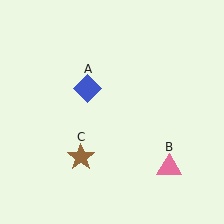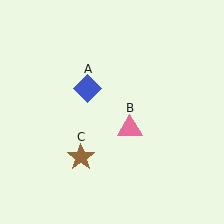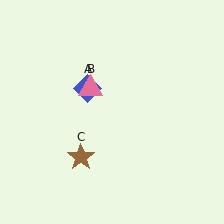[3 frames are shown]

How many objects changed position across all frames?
1 object changed position: pink triangle (object B).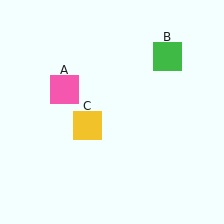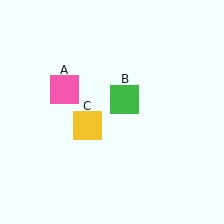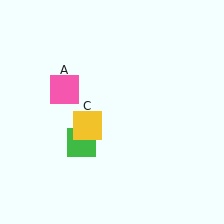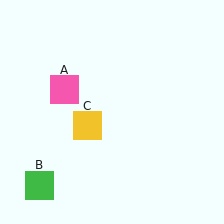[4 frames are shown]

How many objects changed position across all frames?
1 object changed position: green square (object B).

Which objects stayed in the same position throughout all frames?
Pink square (object A) and yellow square (object C) remained stationary.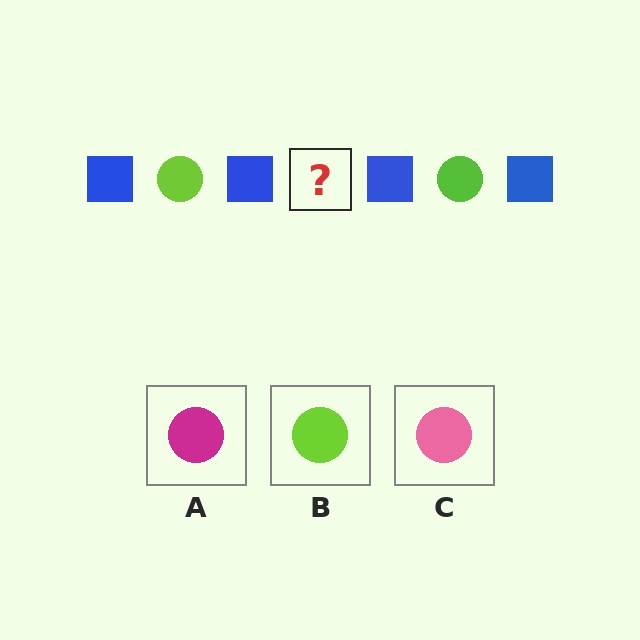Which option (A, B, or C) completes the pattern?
B.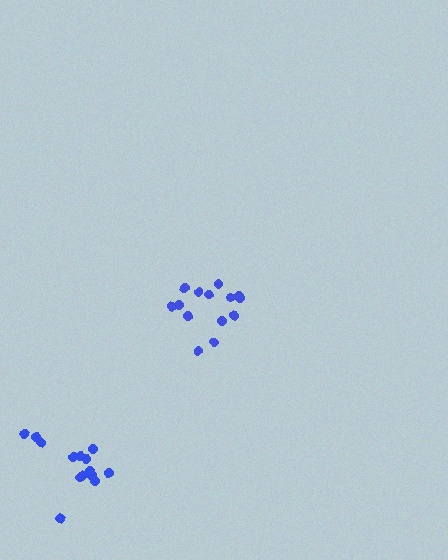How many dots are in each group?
Group 1: 14 dots, Group 2: 14 dots (28 total).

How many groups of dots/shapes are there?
There are 2 groups.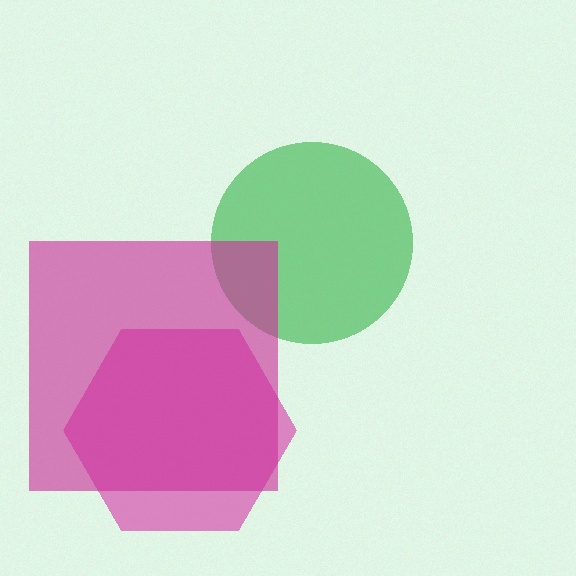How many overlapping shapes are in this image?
There are 3 overlapping shapes in the image.